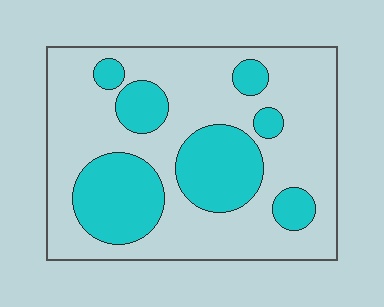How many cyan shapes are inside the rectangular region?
7.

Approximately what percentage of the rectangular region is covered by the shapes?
Approximately 30%.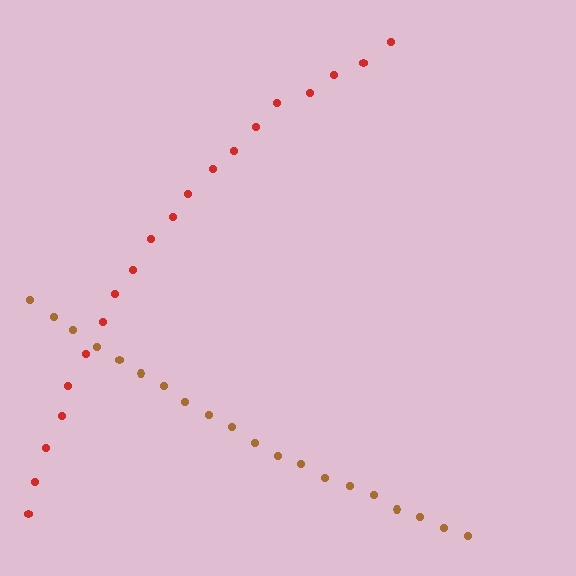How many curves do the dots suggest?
There are 2 distinct paths.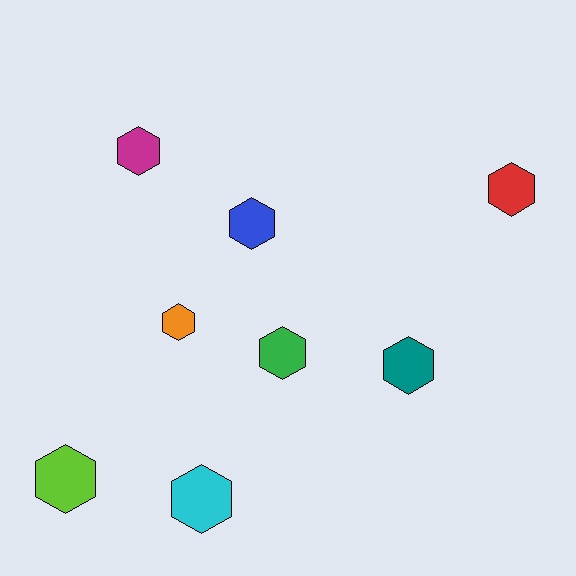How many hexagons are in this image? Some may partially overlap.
There are 8 hexagons.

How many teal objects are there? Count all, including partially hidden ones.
There is 1 teal object.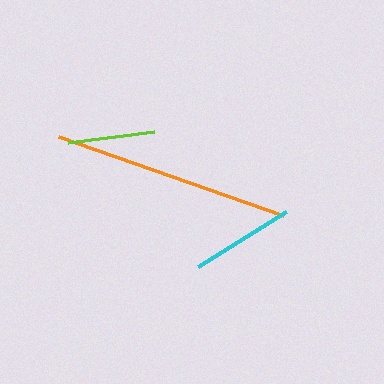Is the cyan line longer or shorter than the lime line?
The cyan line is longer than the lime line.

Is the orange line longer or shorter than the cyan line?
The orange line is longer than the cyan line.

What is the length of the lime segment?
The lime segment is approximately 86 pixels long.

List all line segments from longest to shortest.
From longest to shortest: orange, cyan, lime.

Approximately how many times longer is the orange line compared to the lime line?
The orange line is approximately 2.8 times the length of the lime line.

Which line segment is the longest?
The orange line is the longest at approximately 239 pixels.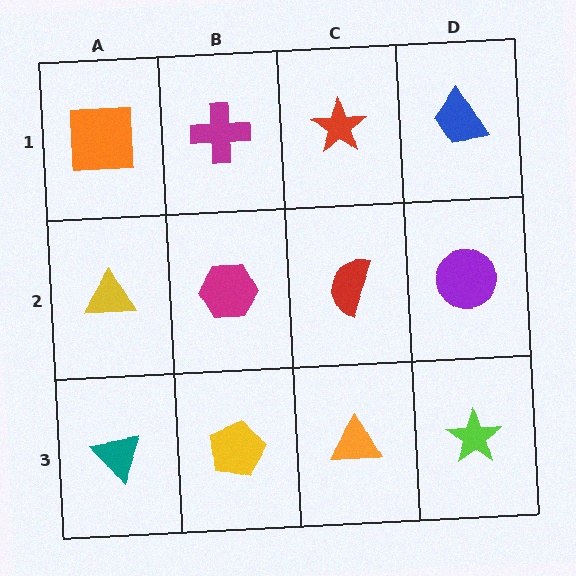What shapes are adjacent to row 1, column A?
A yellow triangle (row 2, column A), a magenta cross (row 1, column B).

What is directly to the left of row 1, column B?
An orange square.